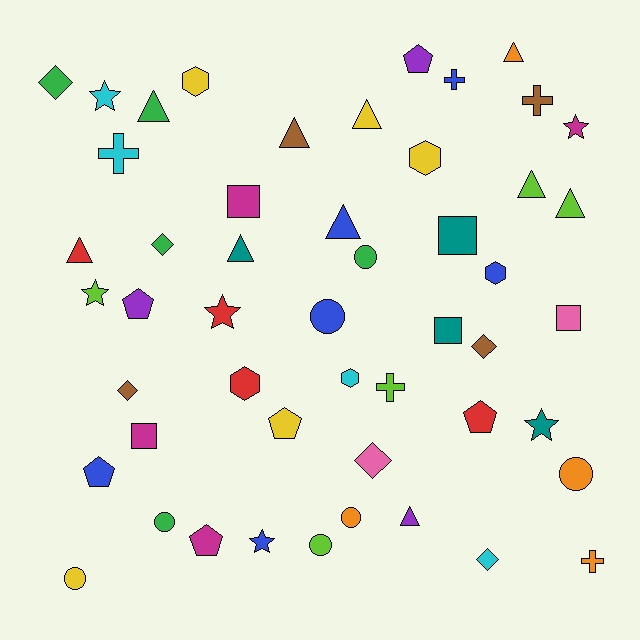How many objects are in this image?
There are 50 objects.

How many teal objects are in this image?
There are 4 teal objects.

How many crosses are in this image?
There are 5 crosses.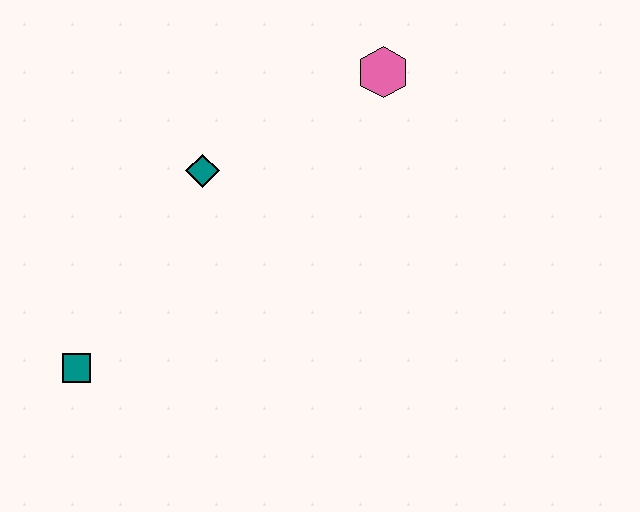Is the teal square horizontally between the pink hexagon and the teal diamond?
No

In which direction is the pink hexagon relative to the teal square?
The pink hexagon is to the right of the teal square.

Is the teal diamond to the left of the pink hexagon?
Yes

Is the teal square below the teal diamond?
Yes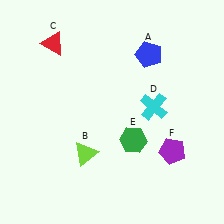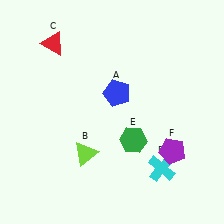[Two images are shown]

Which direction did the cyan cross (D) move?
The cyan cross (D) moved down.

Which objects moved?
The objects that moved are: the blue pentagon (A), the cyan cross (D).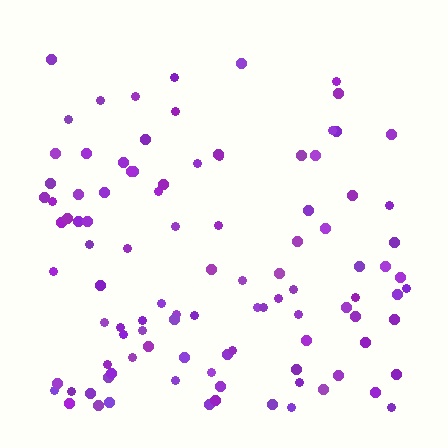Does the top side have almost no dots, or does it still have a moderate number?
Still a moderate number, just noticeably fewer than the bottom.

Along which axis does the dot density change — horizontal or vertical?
Vertical.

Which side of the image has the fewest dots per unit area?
The top.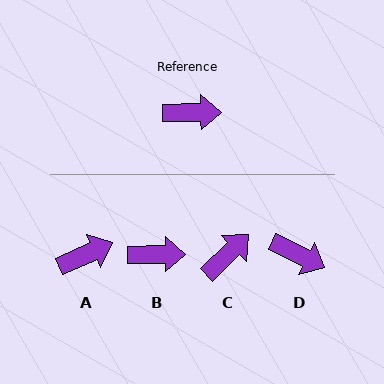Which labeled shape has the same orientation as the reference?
B.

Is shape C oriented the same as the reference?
No, it is off by about 43 degrees.